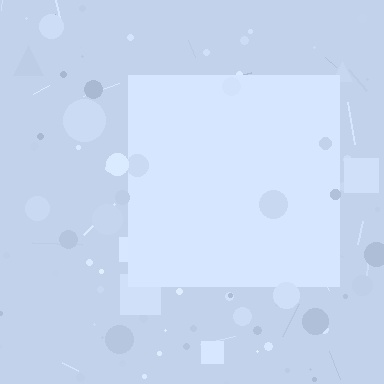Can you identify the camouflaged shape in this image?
The camouflaged shape is a square.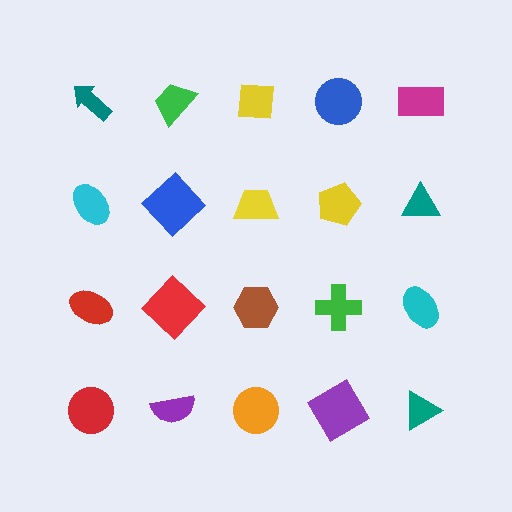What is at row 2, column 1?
A cyan ellipse.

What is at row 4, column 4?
A purple diamond.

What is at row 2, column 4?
A yellow pentagon.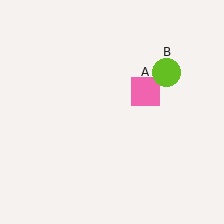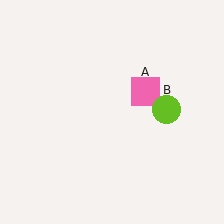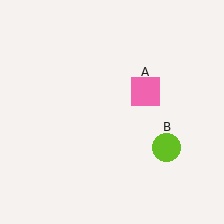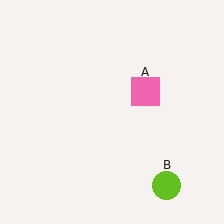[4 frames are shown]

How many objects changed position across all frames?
1 object changed position: lime circle (object B).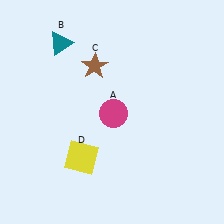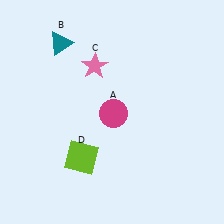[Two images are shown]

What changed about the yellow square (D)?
In Image 1, D is yellow. In Image 2, it changed to lime.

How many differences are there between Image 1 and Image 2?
There are 2 differences between the two images.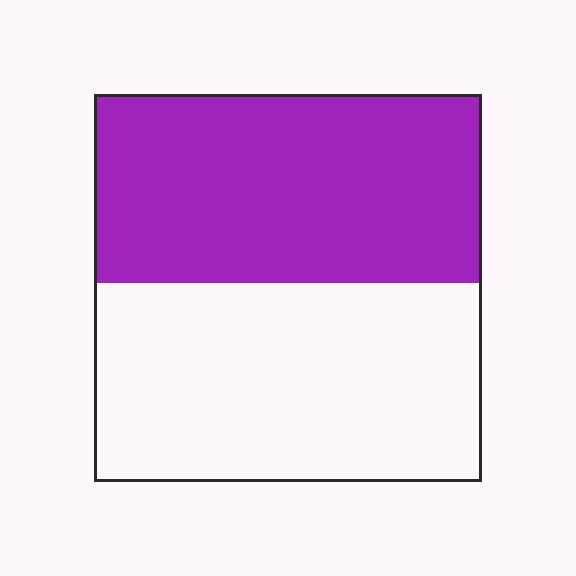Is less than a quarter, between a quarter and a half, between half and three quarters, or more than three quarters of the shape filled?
Between a quarter and a half.